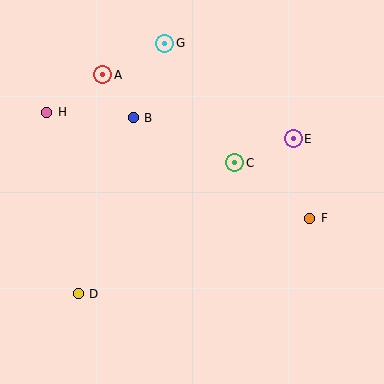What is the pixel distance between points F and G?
The distance between F and G is 228 pixels.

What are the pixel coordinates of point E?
Point E is at (293, 139).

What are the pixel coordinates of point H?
Point H is at (47, 112).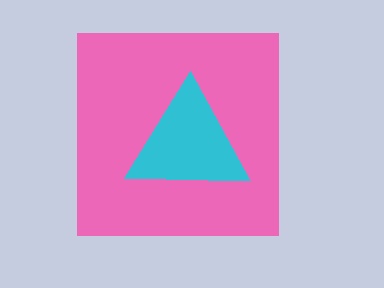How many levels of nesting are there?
2.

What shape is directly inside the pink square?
The cyan triangle.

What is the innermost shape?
The cyan triangle.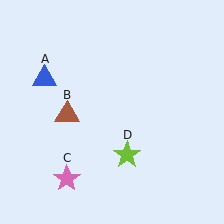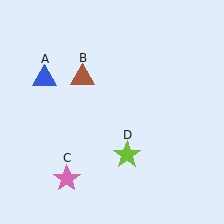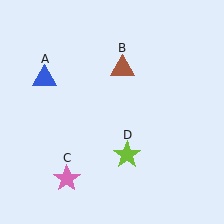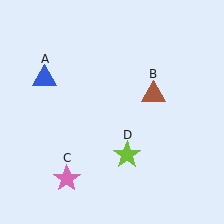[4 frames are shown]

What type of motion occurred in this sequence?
The brown triangle (object B) rotated clockwise around the center of the scene.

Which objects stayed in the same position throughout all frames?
Blue triangle (object A) and pink star (object C) and lime star (object D) remained stationary.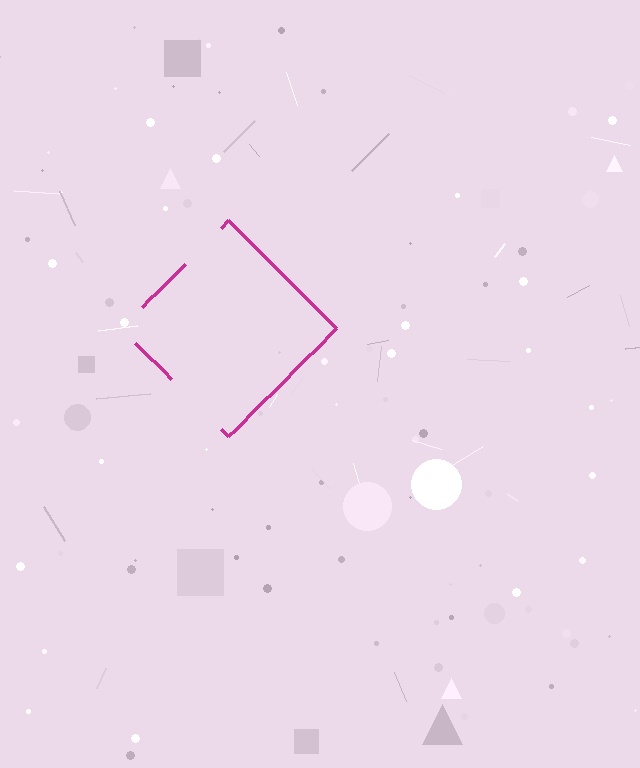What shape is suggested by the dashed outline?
The dashed outline suggests a diamond.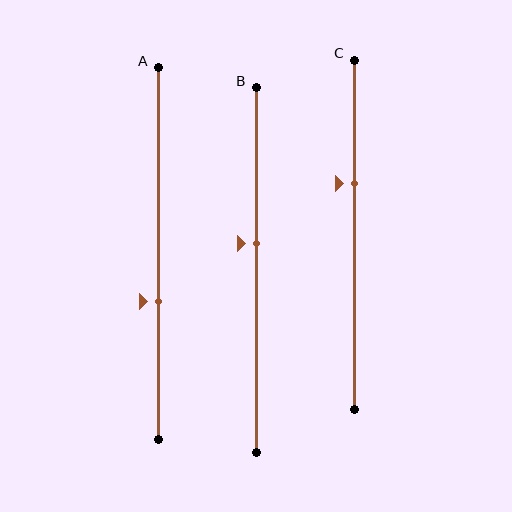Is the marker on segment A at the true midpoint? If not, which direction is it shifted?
No, the marker on segment A is shifted downward by about 13% of the segment length.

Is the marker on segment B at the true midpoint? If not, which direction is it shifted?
No, the marker on segment B is shifted upward by about 7% of the segment length.